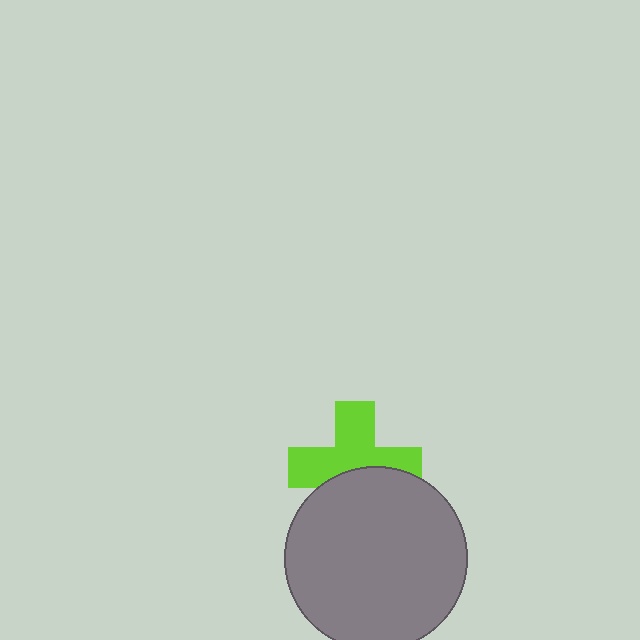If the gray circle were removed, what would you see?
You would see the complete lime cross.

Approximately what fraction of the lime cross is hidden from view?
Roughly 39% of the lime cross is hidden behind the gray circle.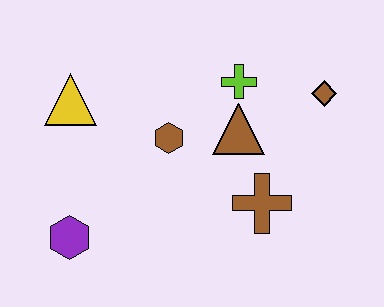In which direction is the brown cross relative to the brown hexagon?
The brown cross is to the right of the brown hexagon.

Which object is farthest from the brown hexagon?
The brown diamond is farthest from the brown hexagon.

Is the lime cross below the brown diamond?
No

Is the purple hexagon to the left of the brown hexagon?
Yes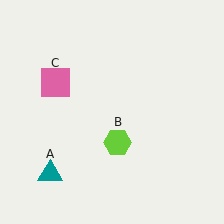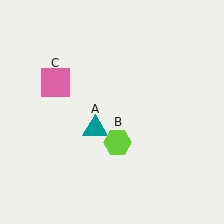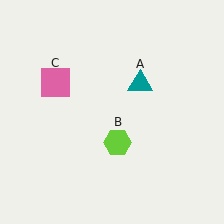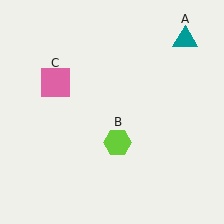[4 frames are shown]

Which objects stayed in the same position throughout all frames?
Lime hexagon (object B) and pink square (object C) remained stationary.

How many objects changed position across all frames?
1 object changed position: teal triangle (object A).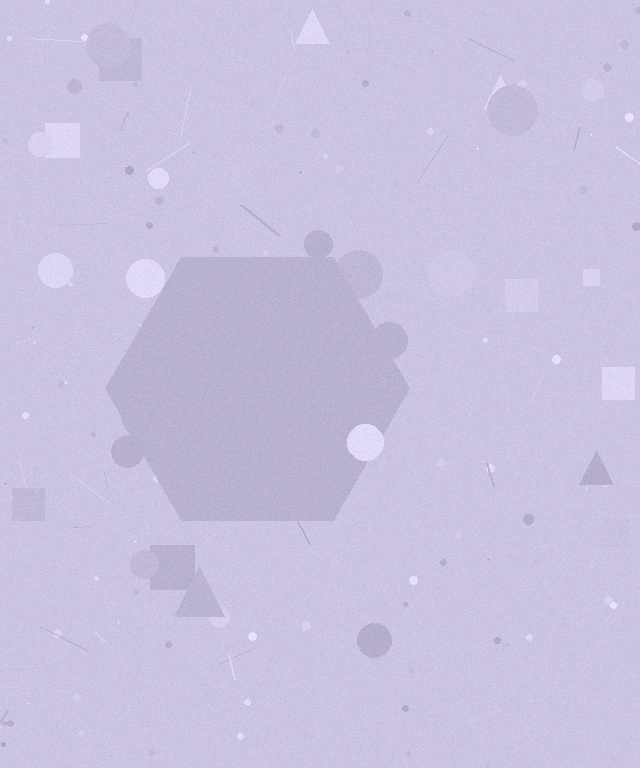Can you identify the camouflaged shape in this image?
The camouflaged shape is a hexagon.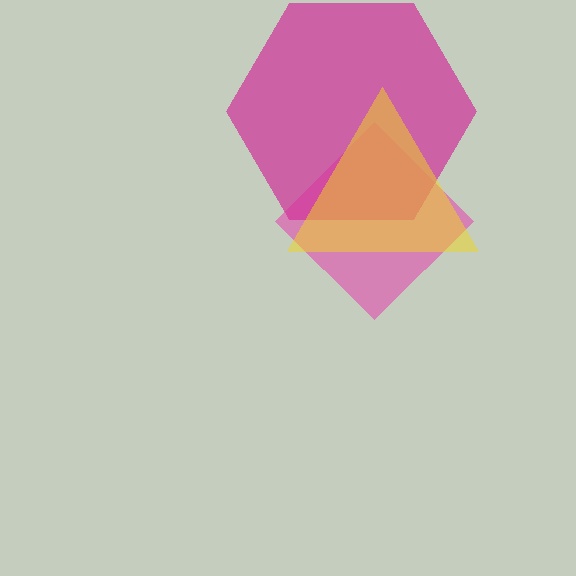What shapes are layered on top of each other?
The layered shapes are: a pink diamond, a magenta hexagon, a yellow triangle.